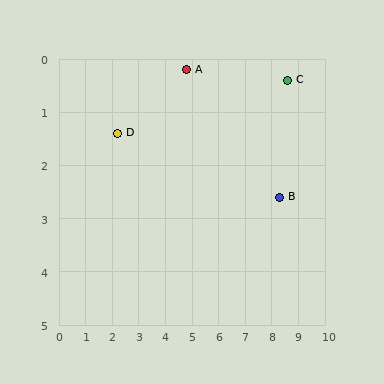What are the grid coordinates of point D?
Point D is at approximately (2.2, 1.4).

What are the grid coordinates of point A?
Point A is at approximately (4.8, 0.2).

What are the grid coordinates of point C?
Point C is at approximately (8.6, 0.4).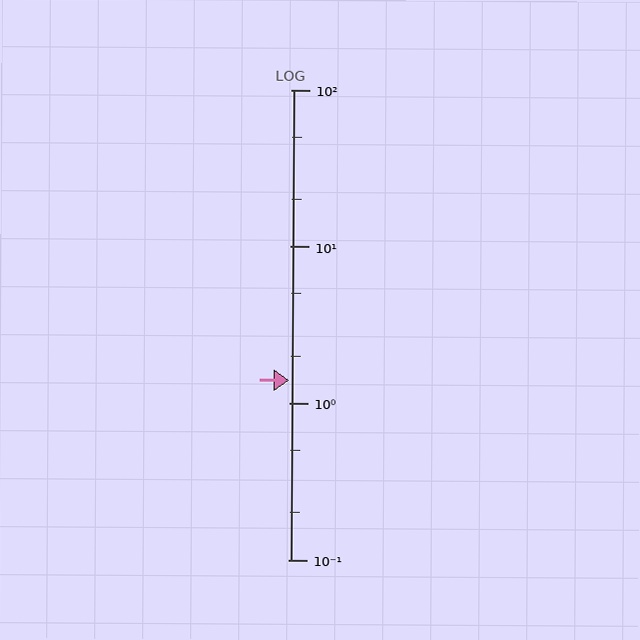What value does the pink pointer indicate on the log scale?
The pointer indicates approximately 1.4.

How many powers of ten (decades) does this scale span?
The scale spans 3 decades, from 0.1 to 100.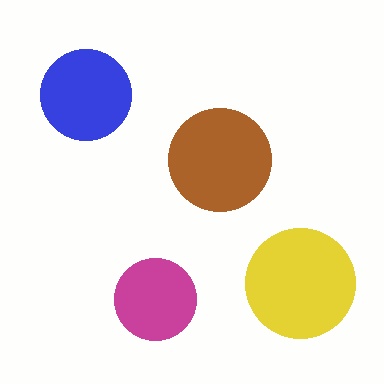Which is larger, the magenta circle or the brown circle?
The brown one.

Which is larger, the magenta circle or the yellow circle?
The yellow one.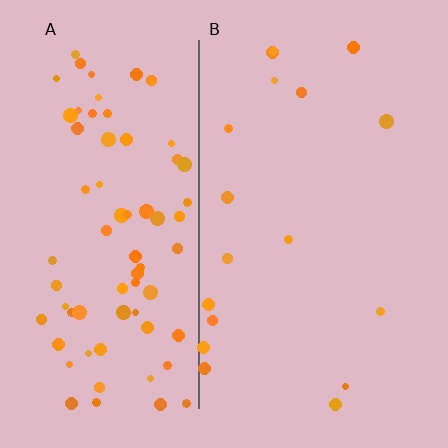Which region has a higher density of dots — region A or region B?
A (the left).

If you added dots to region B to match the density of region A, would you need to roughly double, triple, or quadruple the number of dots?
Approximately quadruple.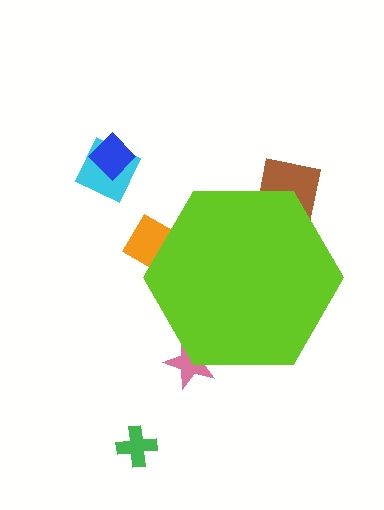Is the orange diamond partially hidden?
Yes, the orange diamond is partially hidden behind the lime hexagon.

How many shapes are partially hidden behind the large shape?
3 shapes are partially hidden.